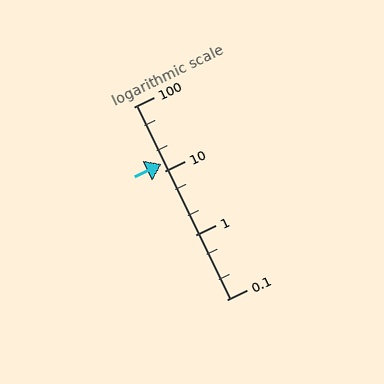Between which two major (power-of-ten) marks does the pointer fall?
The pointer is between 10 and 100.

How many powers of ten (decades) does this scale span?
The scale spans 3 decades, from 0.1 to 100.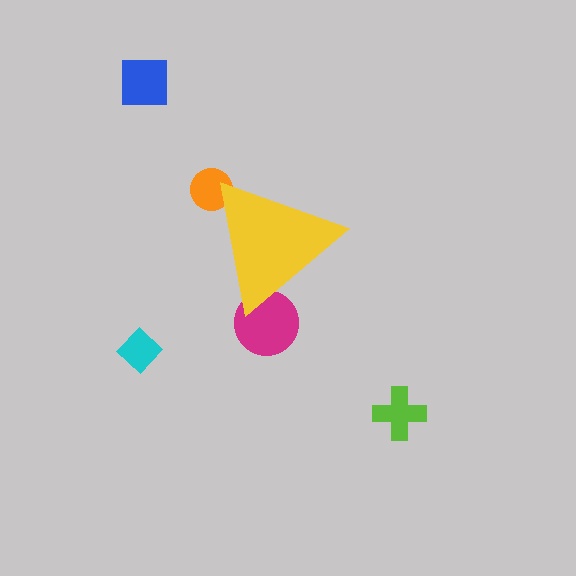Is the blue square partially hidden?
No, the blue square is fully visible.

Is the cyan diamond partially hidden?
No, the cyan diamond is fully visible.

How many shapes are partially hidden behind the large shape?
2 shapes are partially hidden.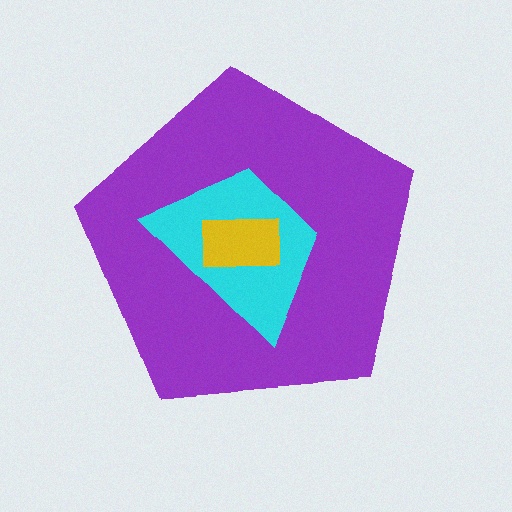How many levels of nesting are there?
3.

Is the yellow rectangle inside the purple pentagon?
Yes.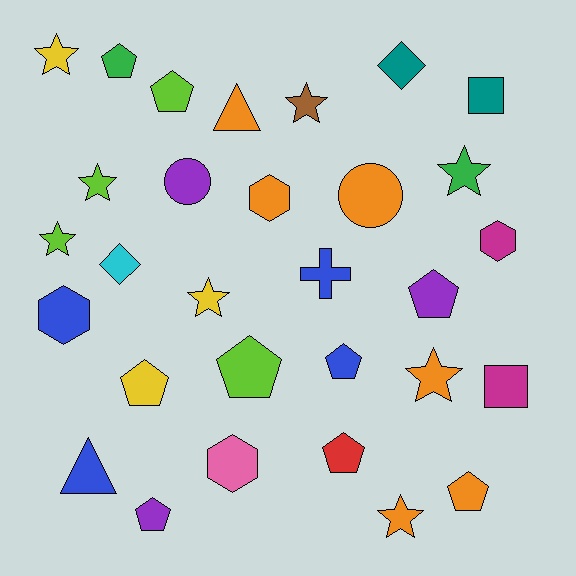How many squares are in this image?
There are 2 squares.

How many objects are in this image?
There are 30 objects.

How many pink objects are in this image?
There is 1 pink object.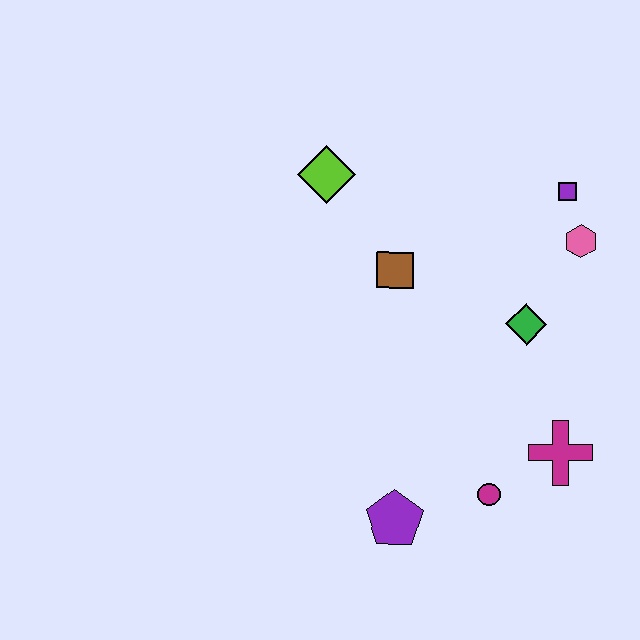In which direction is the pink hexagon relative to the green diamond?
The pink hexagon is above the green diamond.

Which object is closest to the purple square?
The pink hexagon is closest to the purple square.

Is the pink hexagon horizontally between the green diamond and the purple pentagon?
No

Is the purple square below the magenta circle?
No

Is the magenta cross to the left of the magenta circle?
No